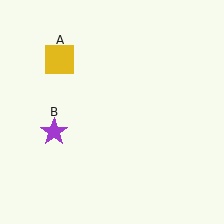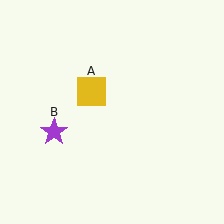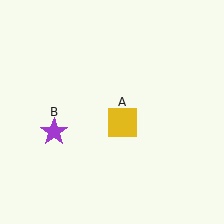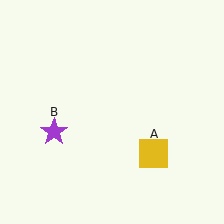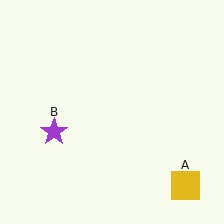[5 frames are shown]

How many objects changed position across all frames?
1 object changed position: yellow square (object A).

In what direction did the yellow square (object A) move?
The yellow square (object A) moved down and to the right.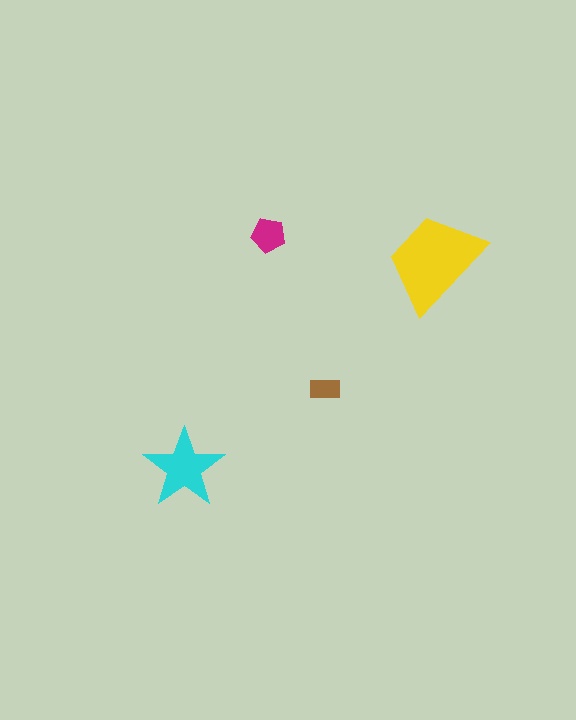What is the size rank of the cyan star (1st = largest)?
2nd.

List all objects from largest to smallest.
The yellow trapezoid, the cyan star, the magenta pentagon, the brown rectangle.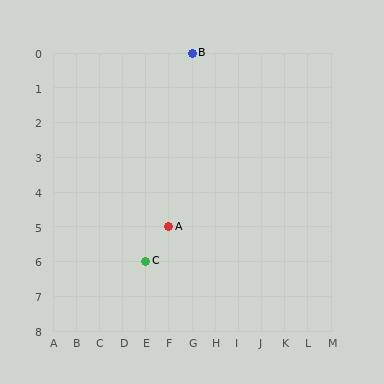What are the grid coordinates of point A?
Point A is at grid coordinates (F, 5).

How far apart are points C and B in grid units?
Points C and B are 2 columns and 6 rows apart (about 6.3 grid units diagonally).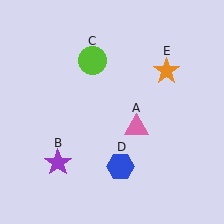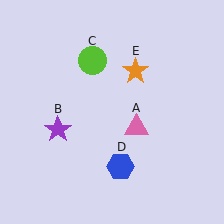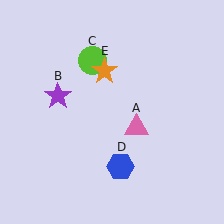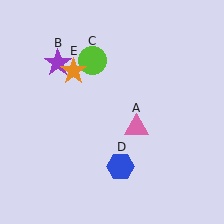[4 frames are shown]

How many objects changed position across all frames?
2 objects changed position: purple star (object B), orange star (object E).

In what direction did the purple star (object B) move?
The purple star (object B) moved up.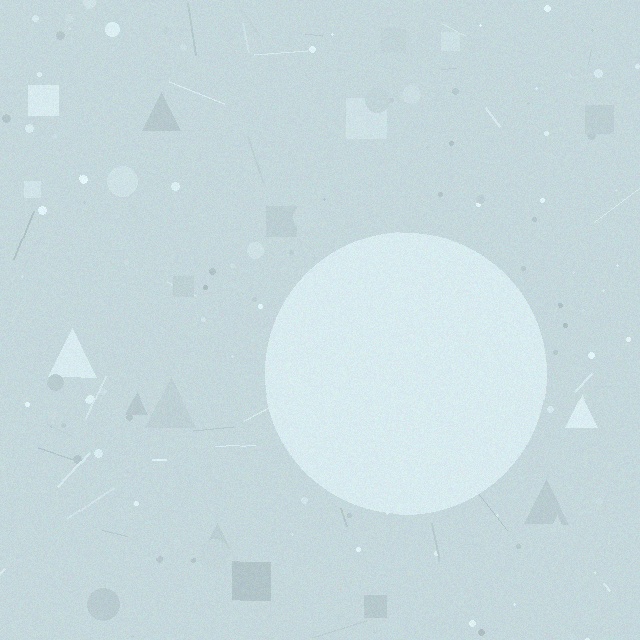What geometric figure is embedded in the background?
A circle is embedded in the background.